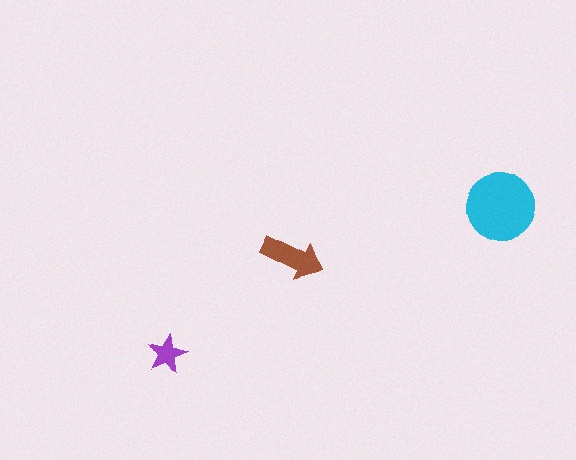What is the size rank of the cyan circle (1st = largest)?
1st.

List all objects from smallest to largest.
The purple star, the brown arrow, the cyan circle.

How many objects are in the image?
There are 3 objects in the image.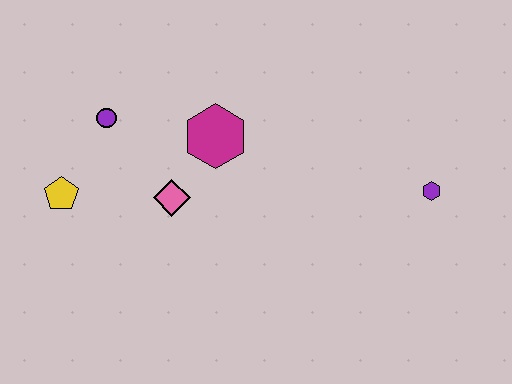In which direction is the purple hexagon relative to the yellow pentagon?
The purple hexagon is to the right of the yellow pentagon.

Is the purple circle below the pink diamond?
No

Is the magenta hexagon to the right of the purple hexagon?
No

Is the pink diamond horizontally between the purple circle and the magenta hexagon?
Yes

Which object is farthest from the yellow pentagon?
The purple hexagon is farthest from the yellow pentagon.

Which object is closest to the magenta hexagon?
The pink diamond is closest to the magenta hexagon.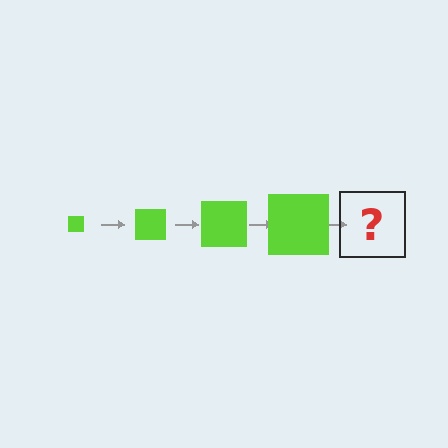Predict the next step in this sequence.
The next step is a lime square, larger than the previous one.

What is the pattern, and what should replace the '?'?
The pattern is that the square gets progressively larger each step. The '?' should be a lime square, larger than the previous one.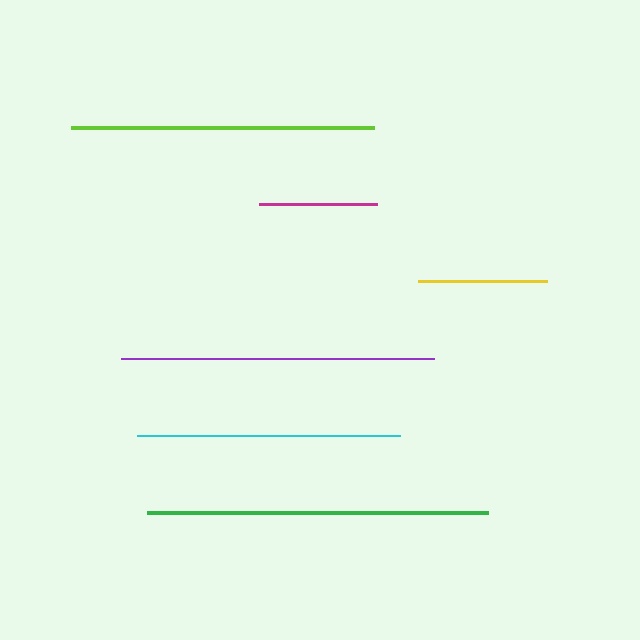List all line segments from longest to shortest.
From longest to shortest: green, purple, lime, cyan, yellow, magenta.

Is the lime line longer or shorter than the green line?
The green line is longer than the lime line.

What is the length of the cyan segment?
The cyan segment is approximately 263 pixels long.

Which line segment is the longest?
The green line is the longest at approximately 341 pixels.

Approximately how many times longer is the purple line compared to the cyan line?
The purple line is approximately 1.2 times the length of the cyan line.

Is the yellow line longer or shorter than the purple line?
The purple line is longer than the yellow line.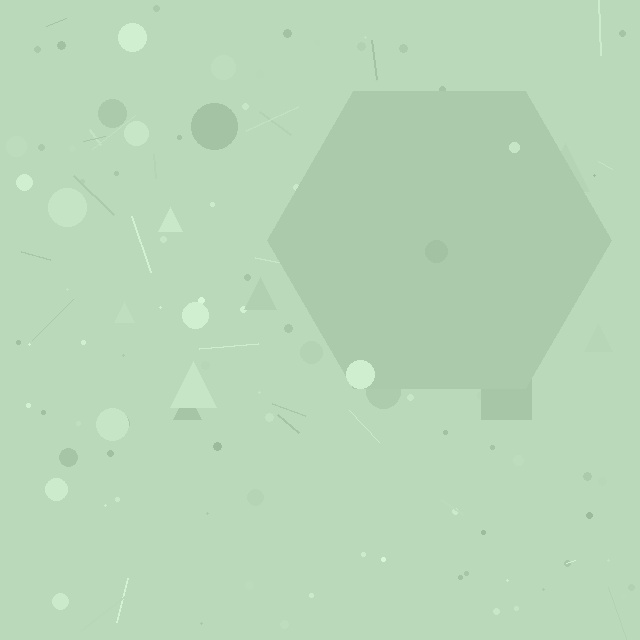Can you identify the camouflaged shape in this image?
The camouflaged shape is a hexagon.